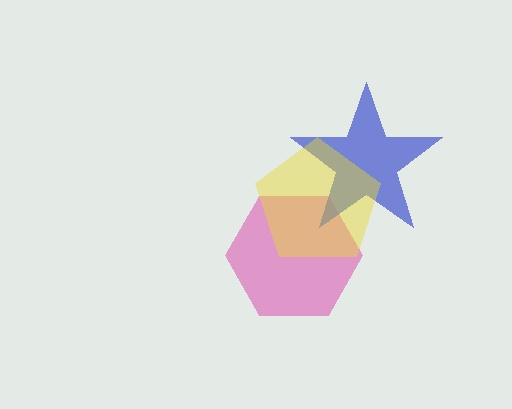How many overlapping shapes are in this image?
There are 3 overlapping shapes in the image.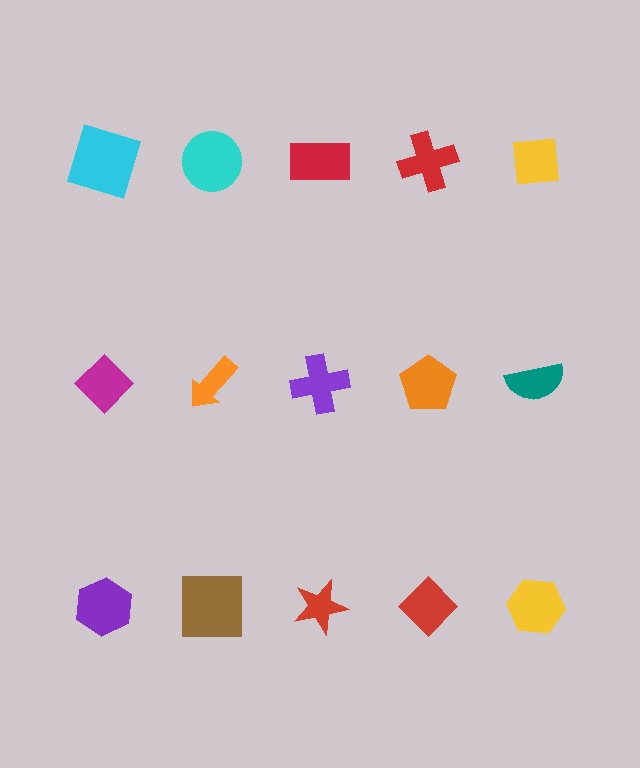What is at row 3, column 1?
A purple hexagon.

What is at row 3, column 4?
A red diamond.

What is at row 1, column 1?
A cyan square.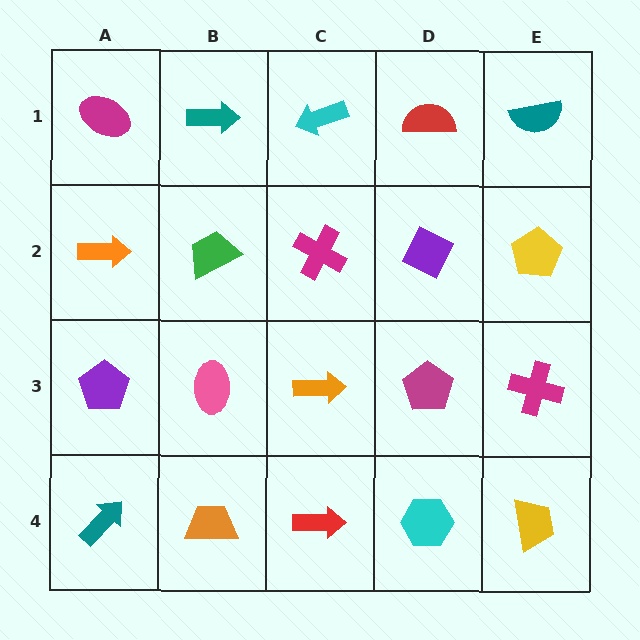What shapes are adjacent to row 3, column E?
A yellow pentagon (row 2, column E), a yellow trapezoid (row 4, column E), a magenta pentagon (row 3, column D).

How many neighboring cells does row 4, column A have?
2.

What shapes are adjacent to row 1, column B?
A green trapezoid (row 2, column B), a magenta ellipse (row 1, column A), a cyan arrow (row 1, column C).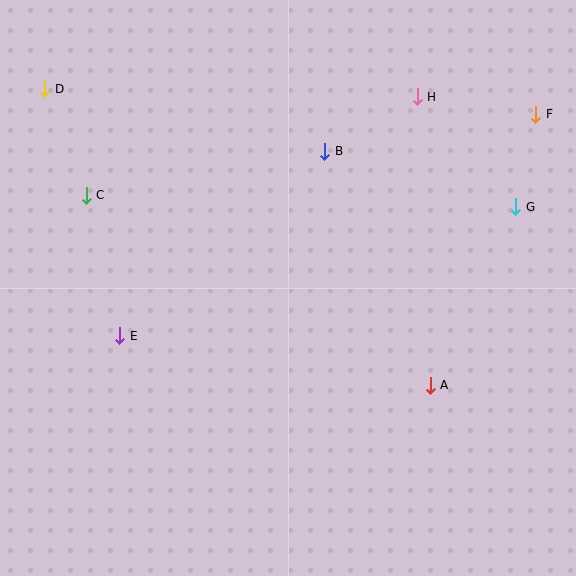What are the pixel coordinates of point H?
Point H is at (417, 97).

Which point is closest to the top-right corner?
Point F is closest to the top-right corner.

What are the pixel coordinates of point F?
Point F is at (536, 114).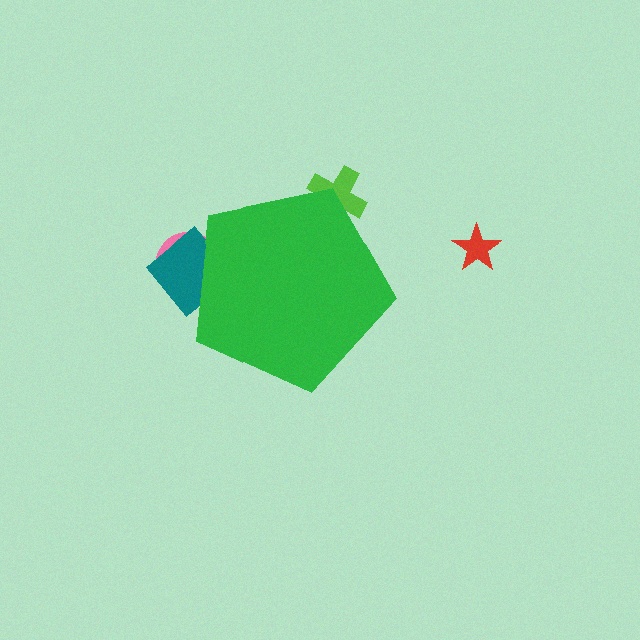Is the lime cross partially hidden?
Yes, the lime cross is partially hidden behind the green pentagon.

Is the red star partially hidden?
No, the red star is fully visible.